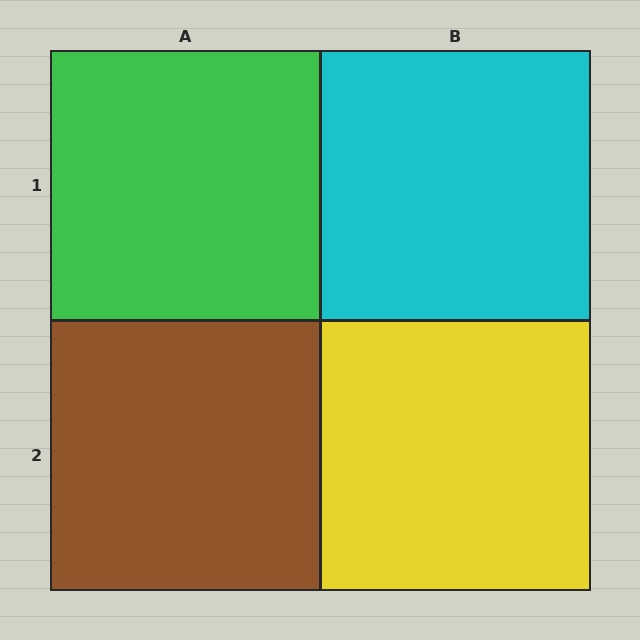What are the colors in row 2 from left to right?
Brown, yellow.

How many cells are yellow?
1 cell is yellow.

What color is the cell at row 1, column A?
Green.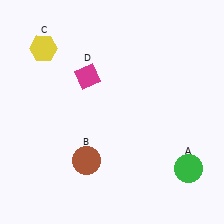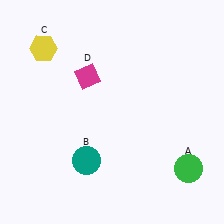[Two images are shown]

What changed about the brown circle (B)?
In Image 1, B is brown. In Image 2, it changed to teal.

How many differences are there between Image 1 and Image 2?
There is 1 difference between the two images.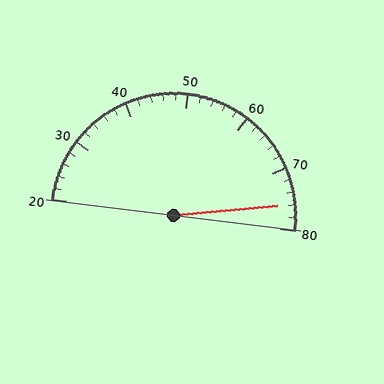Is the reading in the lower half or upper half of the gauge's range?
The reading is in the upper half of the range (20 to 80).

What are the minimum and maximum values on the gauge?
The gauge ranges from 20 to 80.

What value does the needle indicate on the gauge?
The needle indicates approximately 76.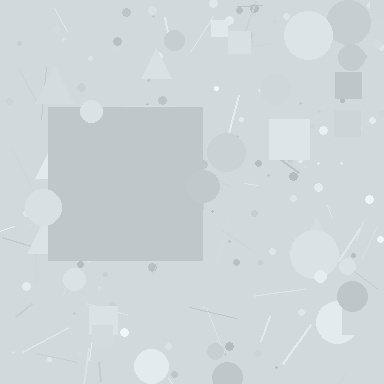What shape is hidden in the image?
A square is hidden in the image.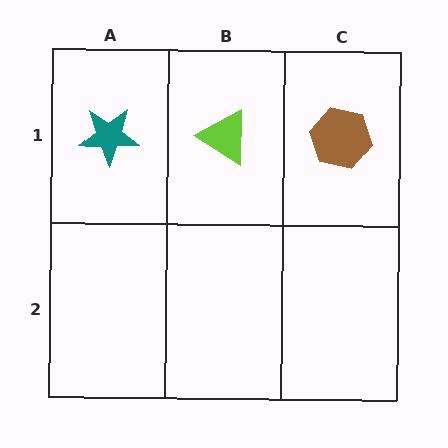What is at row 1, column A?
A teal star.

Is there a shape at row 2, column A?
No, that cell is empty.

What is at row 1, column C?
A brown hexagon.